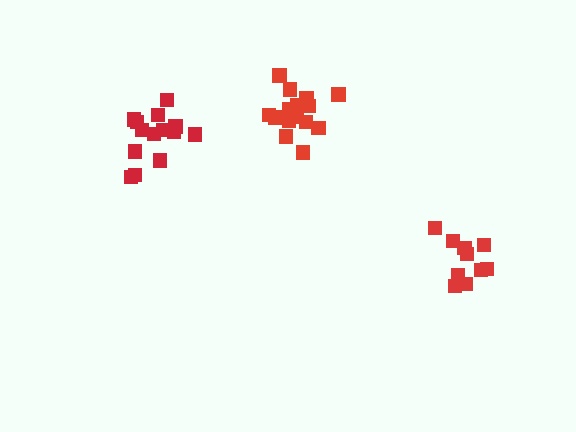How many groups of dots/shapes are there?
There are 3 groups.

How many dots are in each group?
Group 1: 16 dots, Group 2: 10 dots, Group 3: 14 dots (40 total).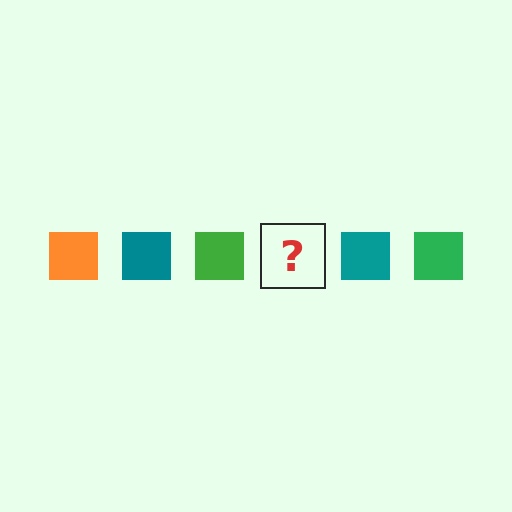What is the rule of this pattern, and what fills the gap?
The rule is that the pattern cycles through orange, teal, green squares. The gap should be filled with an orange square.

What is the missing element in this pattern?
The missing element is an orange square.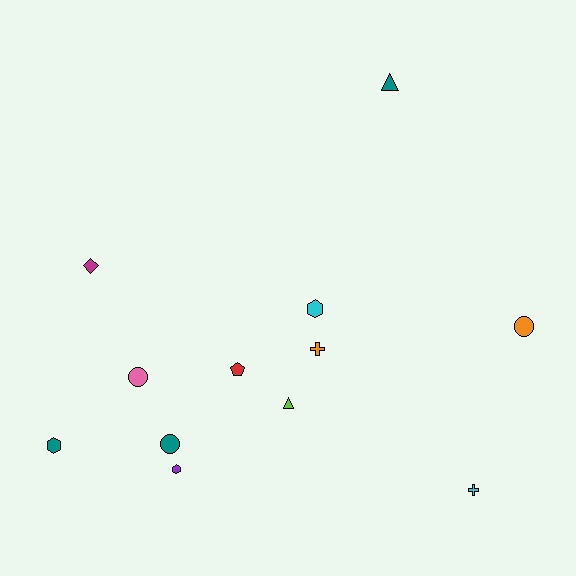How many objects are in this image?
There are 12 objects.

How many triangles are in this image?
There are 2 triangles.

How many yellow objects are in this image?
There are no yellow objects.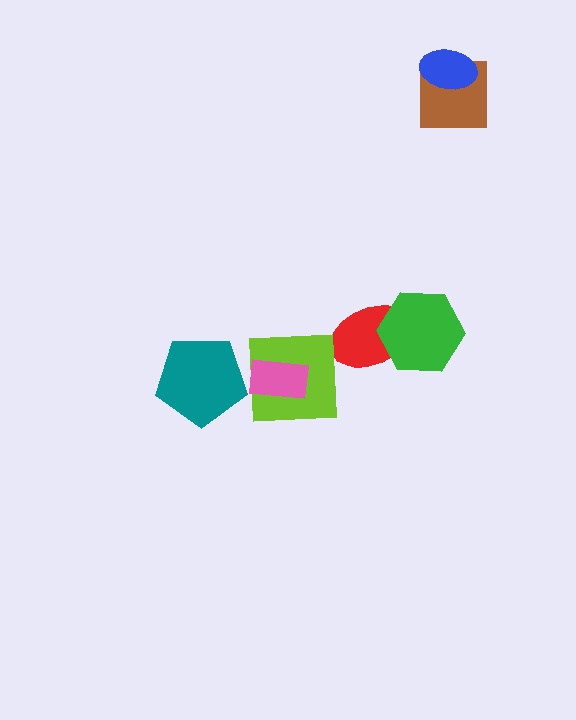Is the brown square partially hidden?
Yes, it is partially covered by another shape.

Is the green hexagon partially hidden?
No, no other shape covers it.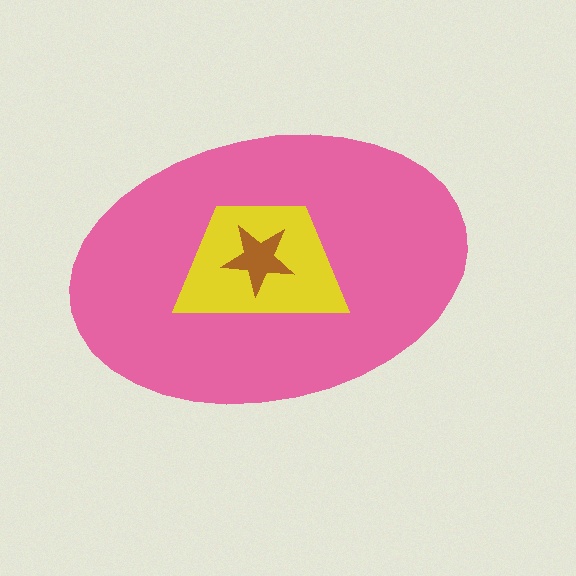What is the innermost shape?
The brown star.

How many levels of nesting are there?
3.